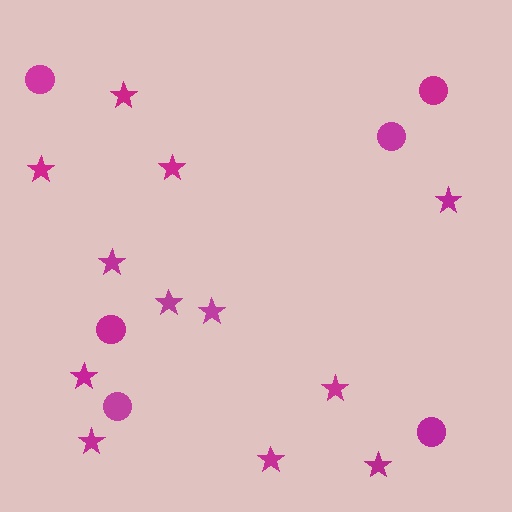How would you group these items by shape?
There are 2 groups: one group of stars (12) and one group of circles (6).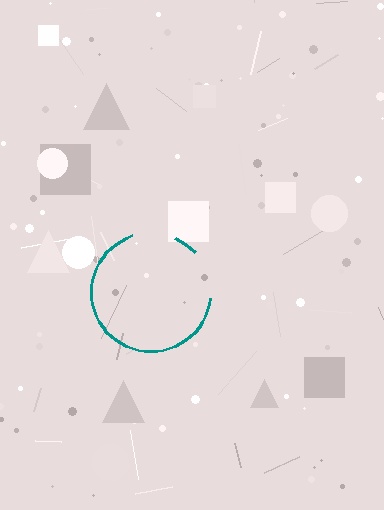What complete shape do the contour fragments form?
The contour fragments form a circle.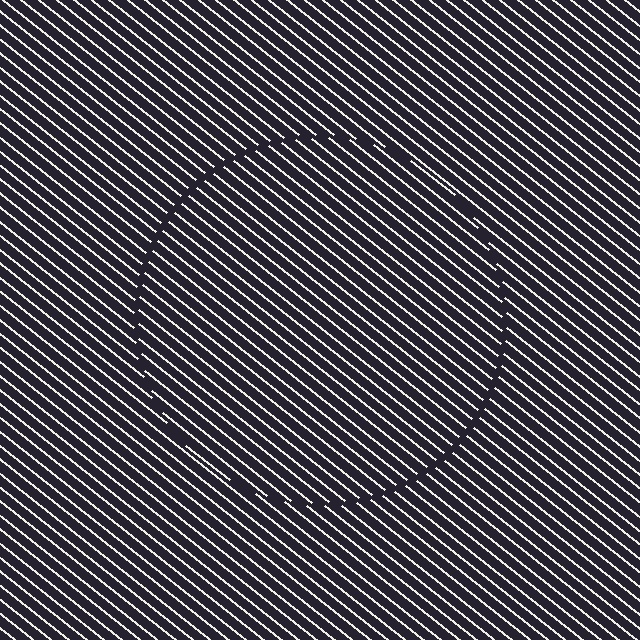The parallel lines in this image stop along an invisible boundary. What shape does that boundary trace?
An illusory circle. The interior of the shape contains the same grating, shifted by half a period — the contour is defined by the phase discontinuity where line-ends from the inner and outer gratings abut.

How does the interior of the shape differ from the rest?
The interior of the shape contains the same grating, shifted by half a period — the contour is defined by the phase discontinuity where line-ends from the inner and outer gratings abut.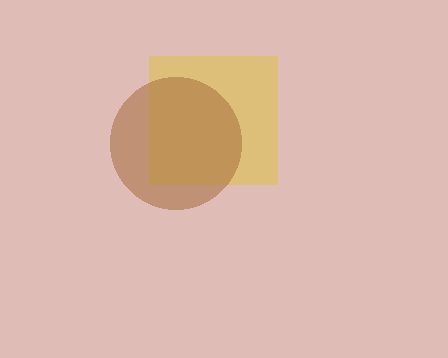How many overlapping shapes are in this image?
There are 2 overlapping shapes in the image.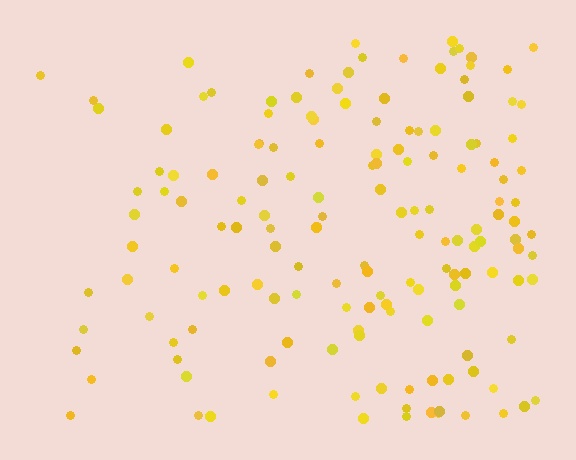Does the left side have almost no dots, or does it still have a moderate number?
Still a moderate number, just noticeably fewer than the right.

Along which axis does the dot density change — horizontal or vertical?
Horizontal.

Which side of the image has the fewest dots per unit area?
The left.